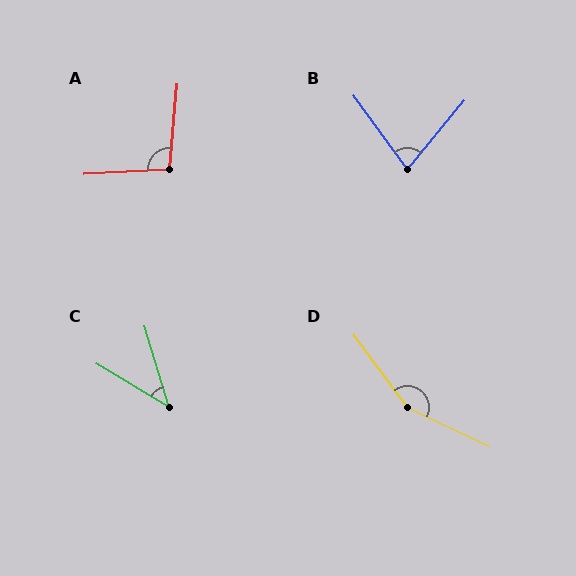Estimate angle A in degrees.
Approximately 98 degrees.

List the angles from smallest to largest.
C (42°), B (75°), A (98°), D (151°).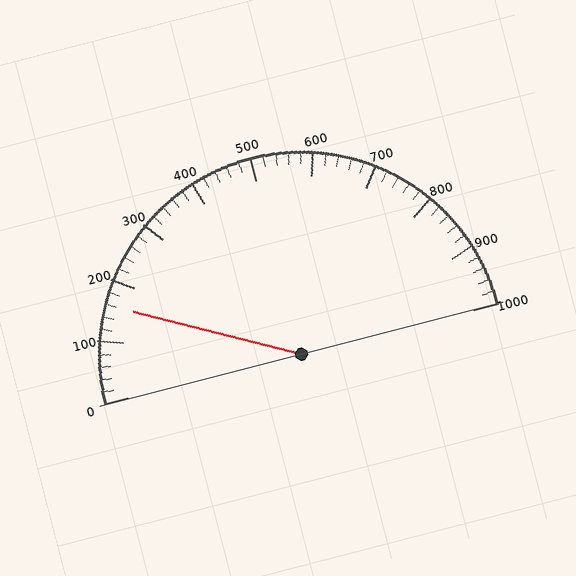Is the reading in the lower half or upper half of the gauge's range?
The reading is in the lower half of the range (0 to 1000).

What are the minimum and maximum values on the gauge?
The gauge ranges from 0 to 1000.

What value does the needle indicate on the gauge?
The needle indicates approximately 160.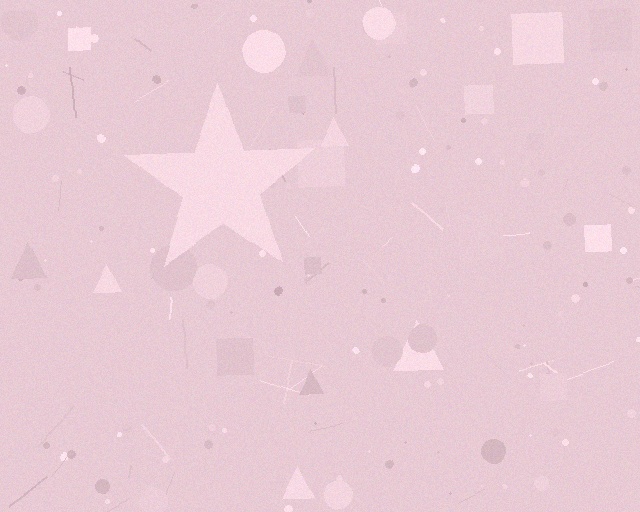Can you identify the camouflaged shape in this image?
The camouflaged shape is a star.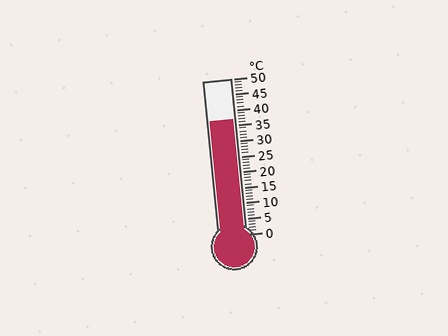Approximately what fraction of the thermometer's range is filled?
The thermometer is filled to approximately 75% of its range.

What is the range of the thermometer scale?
The thermometer scale ranges from 0°C to 50°C.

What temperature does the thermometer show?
The thermometer shows approximately 37°C.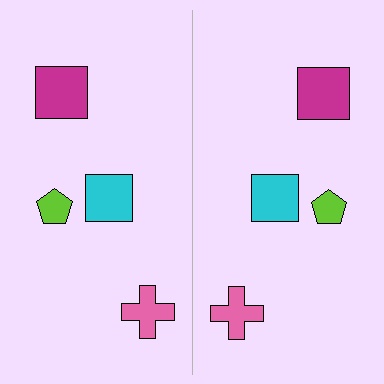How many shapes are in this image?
There are 8 shapes in this image.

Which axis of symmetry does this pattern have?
The pattern has a vertical axis of symmetry running through the center of the image.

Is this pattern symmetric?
Yes, this pattern has bilateral (reflection) symmetry.